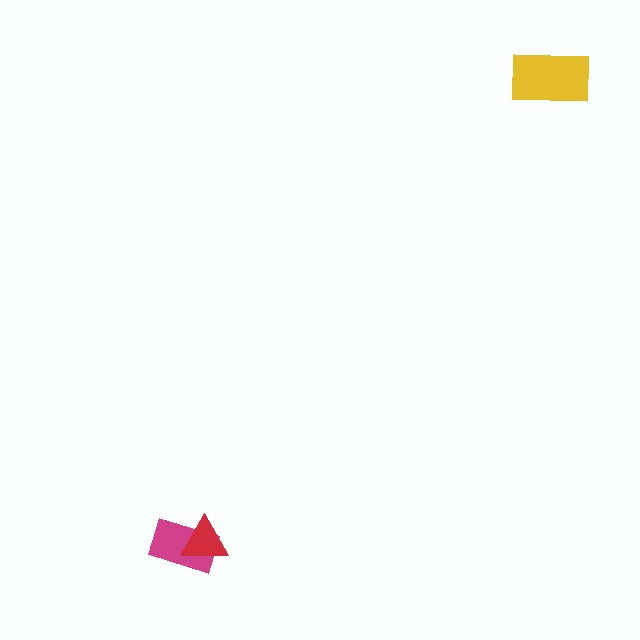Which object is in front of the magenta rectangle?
The red triangle is in front of the magenta rectangle.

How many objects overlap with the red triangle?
1 object overlaps with the red triangle.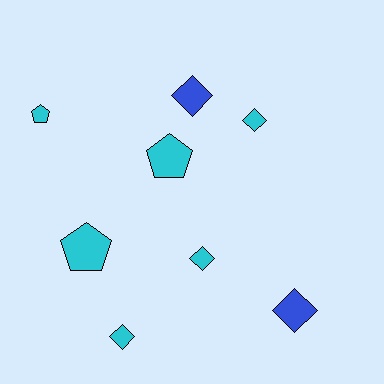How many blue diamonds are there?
There are 2 blue diamonds.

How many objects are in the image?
There are 8 objects.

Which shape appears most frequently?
Diamond, with 5 objects.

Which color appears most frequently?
Cyan, with 6 objects.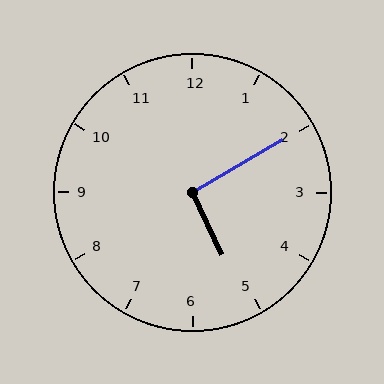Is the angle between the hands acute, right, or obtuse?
It is right.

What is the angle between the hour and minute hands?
Approximately 95 degrees.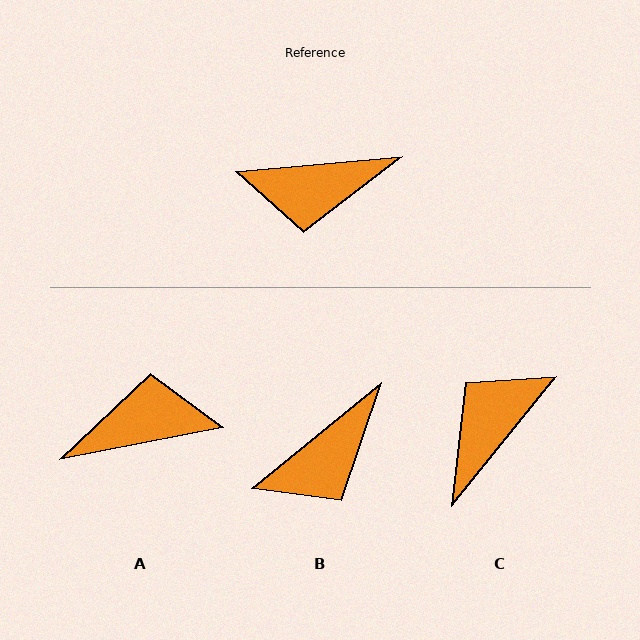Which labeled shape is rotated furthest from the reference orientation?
A, about 175 degrees away.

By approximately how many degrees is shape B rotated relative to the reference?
Approximately 34 degrees counter-clockwise.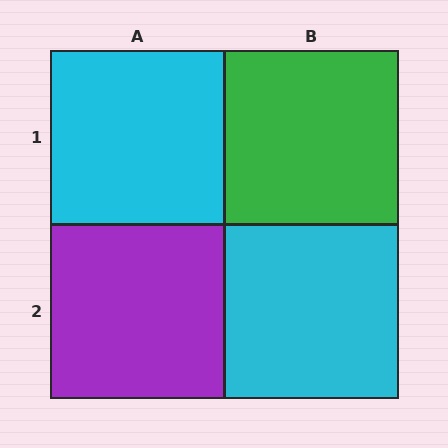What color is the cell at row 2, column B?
Cyan.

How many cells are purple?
1 cell is purple.